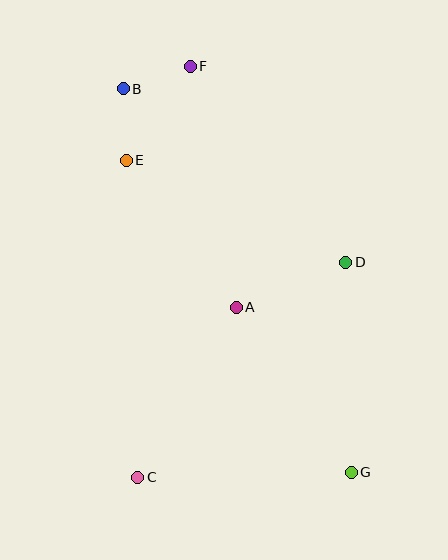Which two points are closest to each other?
Points B and F are closest to each other.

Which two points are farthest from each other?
Points B and G are farthest from each other.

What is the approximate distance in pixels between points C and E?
The distance between C and E is approximately 317 pixels.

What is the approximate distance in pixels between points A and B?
The distance between A and B is approximately 246 pixels.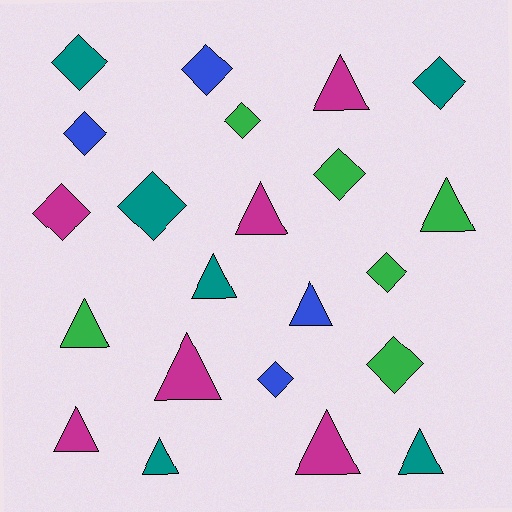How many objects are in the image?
There are 22 objects.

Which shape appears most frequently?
Diamond, with 11 objects.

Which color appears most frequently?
Teal, with 6 objects.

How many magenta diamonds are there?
There is 1 magenta diamond.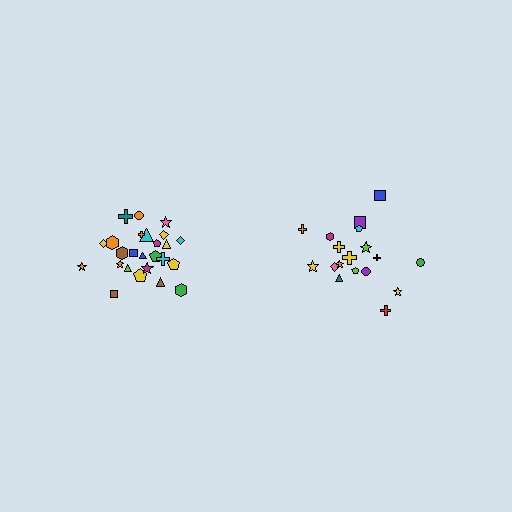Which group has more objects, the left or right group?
The left group.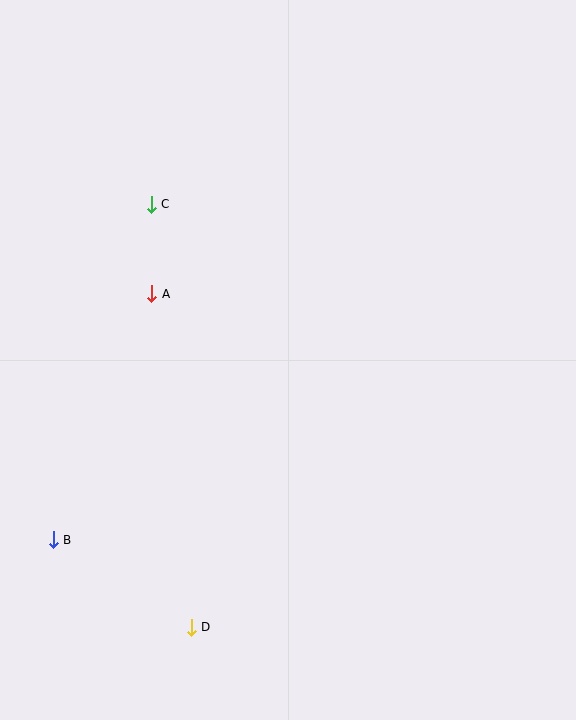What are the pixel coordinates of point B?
Point B is at (53, 540).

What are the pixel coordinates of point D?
Point D is at (191, 627).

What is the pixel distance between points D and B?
The distance between D and B is 163 pixels.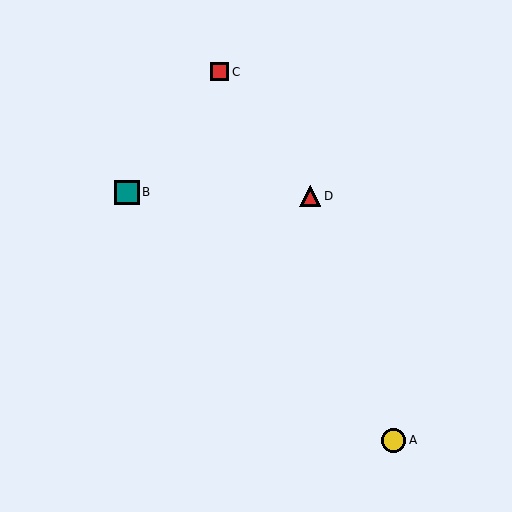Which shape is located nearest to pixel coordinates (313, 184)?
The red triangle (labeled D) at (310, 196) is nearest to that location.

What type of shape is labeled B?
Shape B is a teal square.